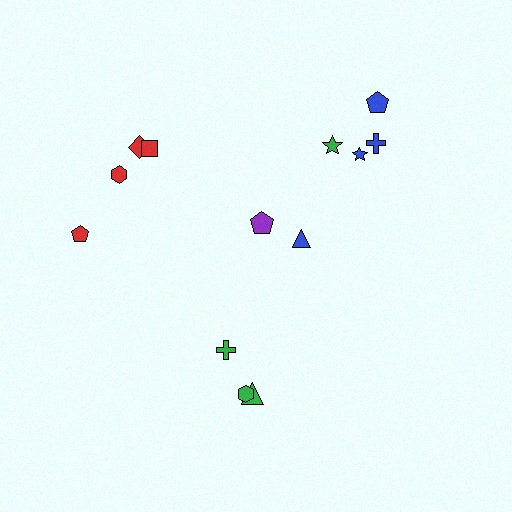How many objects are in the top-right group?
There are 6 objects.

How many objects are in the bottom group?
There are 3 objects.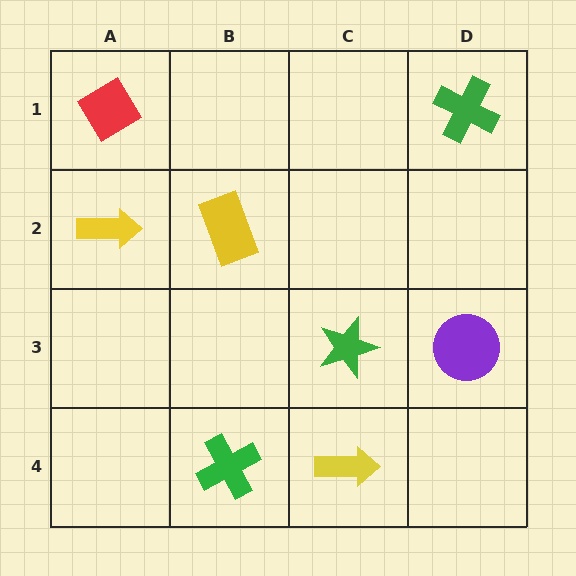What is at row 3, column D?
A purple circle.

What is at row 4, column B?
A green cross.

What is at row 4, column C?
A yellow arrow.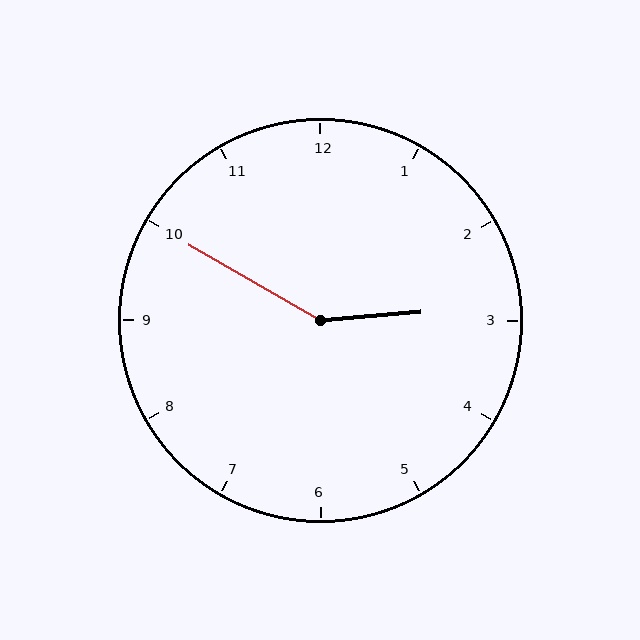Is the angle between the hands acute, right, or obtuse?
It is obtuse.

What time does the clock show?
2:50.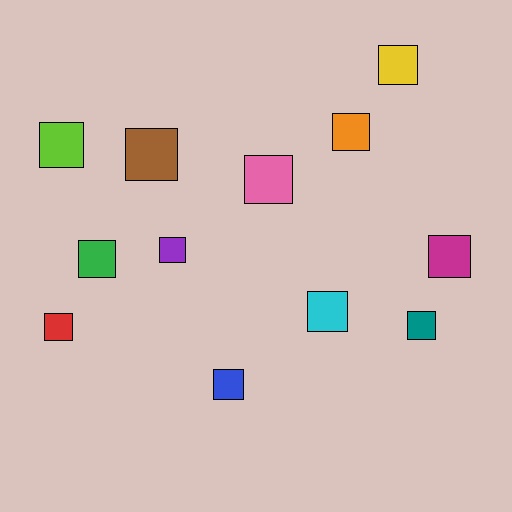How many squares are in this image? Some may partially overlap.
There are 12 squares.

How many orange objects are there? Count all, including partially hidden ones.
There is 1 orange object.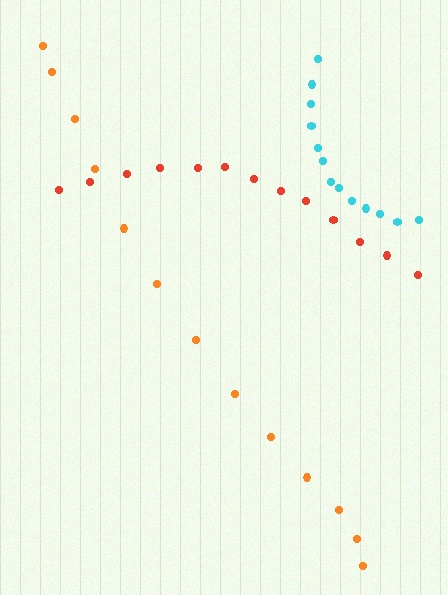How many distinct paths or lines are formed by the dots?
There are 3 distinct paths.